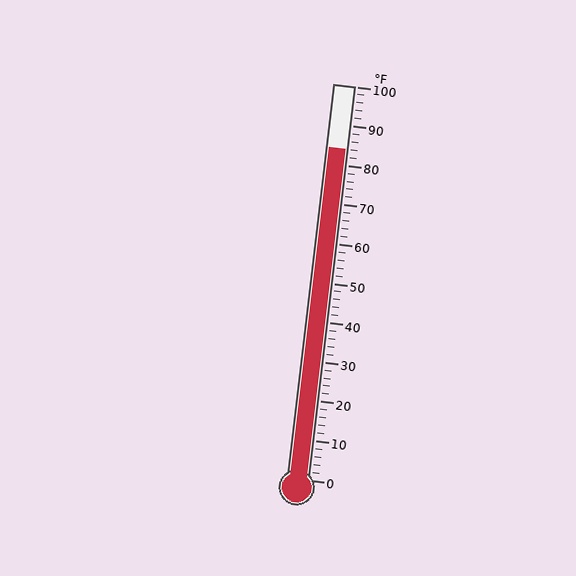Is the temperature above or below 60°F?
The temperature is above 60°F.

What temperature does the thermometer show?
The thermometer shows approximately 84°F.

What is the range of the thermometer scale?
The thermometer scale ranges from 0°F to 100°F.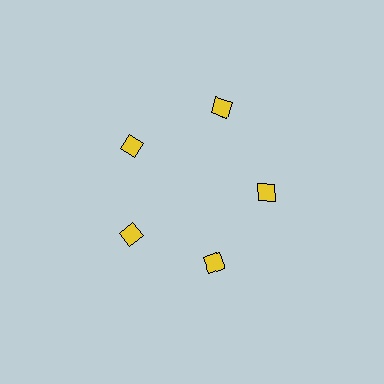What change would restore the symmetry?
The symmetry would be restored by moving it inward, back onto the ring so that all 5 diamonds sit at equal angles and equal distance from the center.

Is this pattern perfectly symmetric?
No. The 5 yellow diamonds are arranged in a ring, but one element near the 1 o'clock position is pushed outward from the center, breaking the 5-fold rotational symmetry.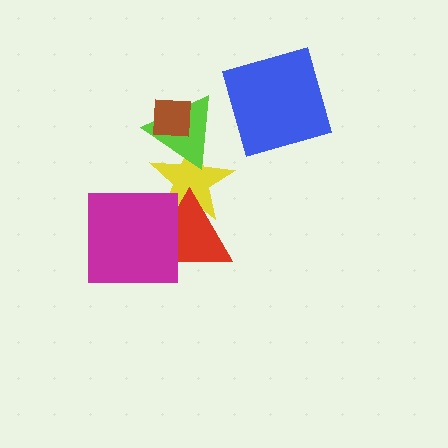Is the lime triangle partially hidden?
Yes, it is partially covered by another shape.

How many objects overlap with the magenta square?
1 object overlaps with the magenta square.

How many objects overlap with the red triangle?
2 objects overlap with the red triangle.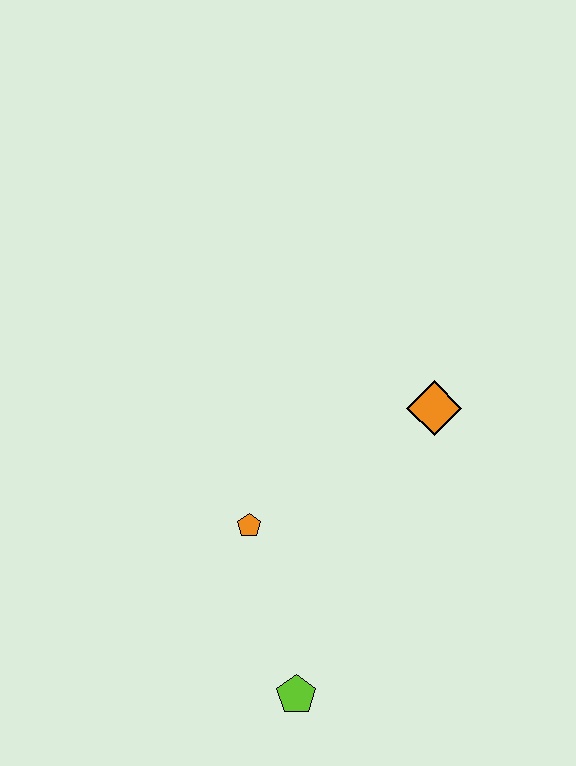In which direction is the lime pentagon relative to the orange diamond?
The lime pentagon is below the orange diamond.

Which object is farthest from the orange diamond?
The lime pentagon is farthest from the orange diamond.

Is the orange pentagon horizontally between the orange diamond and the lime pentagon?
No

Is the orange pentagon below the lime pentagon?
No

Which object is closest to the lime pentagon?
The orange pentagon is closest to the lime pentagon.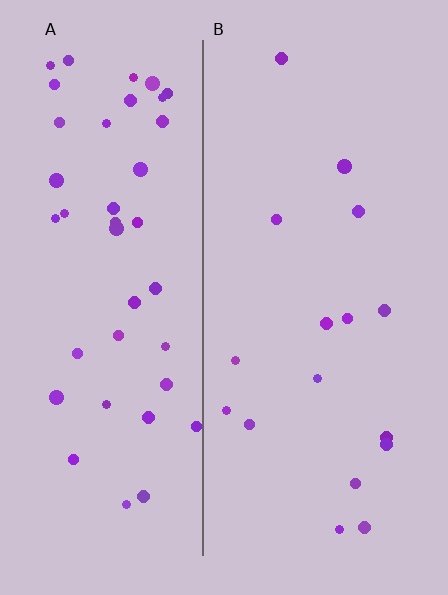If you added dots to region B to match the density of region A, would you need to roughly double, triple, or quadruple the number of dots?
Approximately triple.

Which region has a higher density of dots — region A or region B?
A (the left).